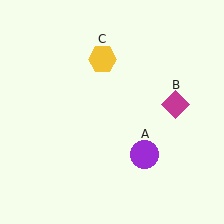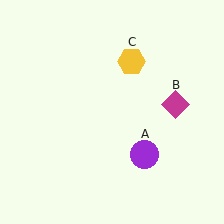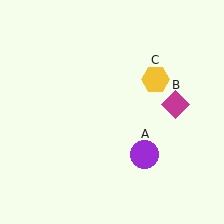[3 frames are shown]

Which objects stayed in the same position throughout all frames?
Purple circle (object A) and magenta diamond (object B) remained stationary.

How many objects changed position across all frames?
1 object changed position: yellow hexagon (object C).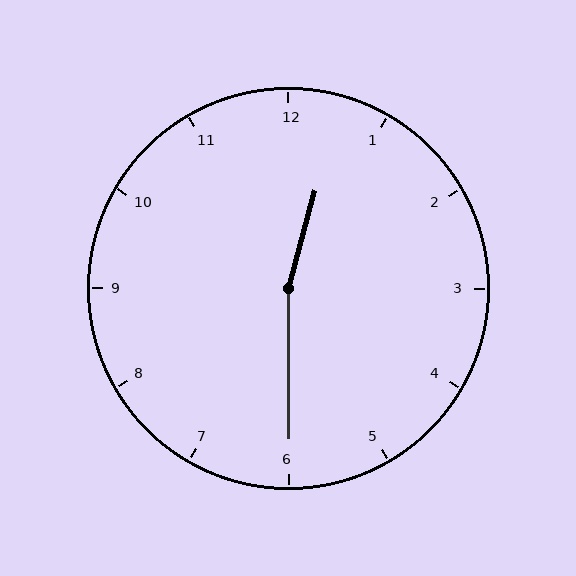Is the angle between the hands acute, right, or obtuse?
It is obtuse.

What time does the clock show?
12:30.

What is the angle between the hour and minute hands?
Approximately 165 degrees.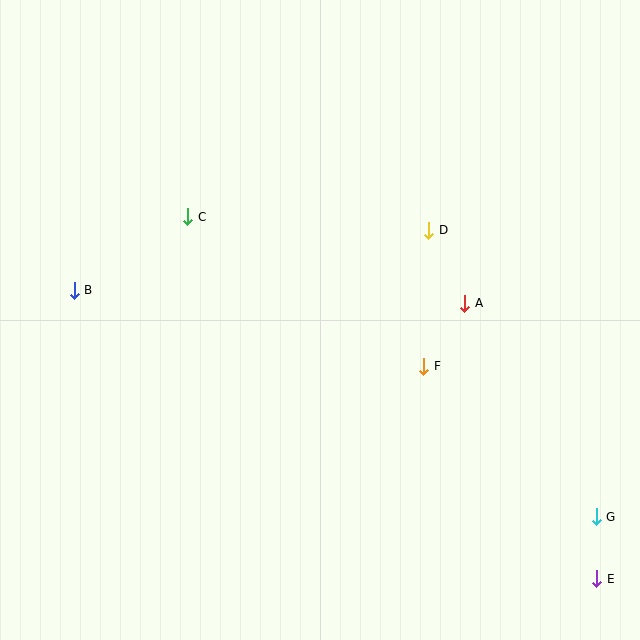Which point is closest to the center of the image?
Point F at (424, 366) is closest to the center.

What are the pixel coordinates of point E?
Point E is at (597, 579).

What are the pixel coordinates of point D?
Point D is at (429, 230).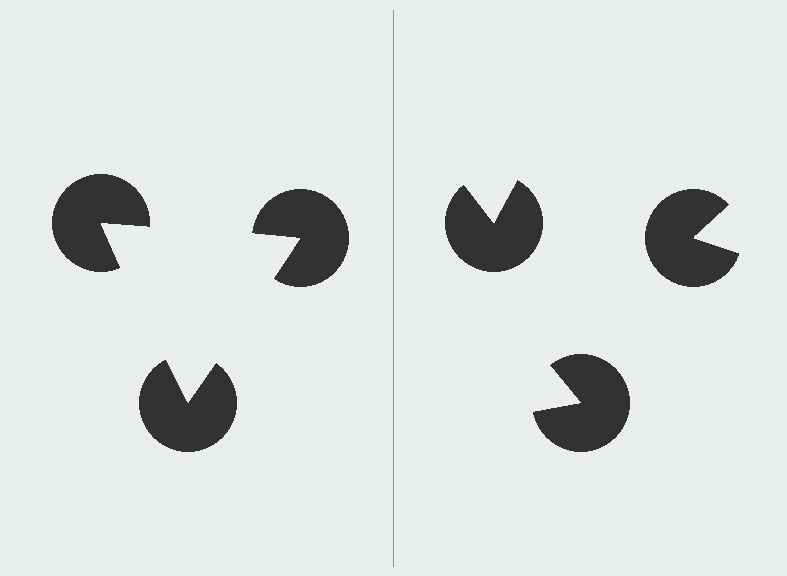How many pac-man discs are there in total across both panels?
6 — 3 on each side.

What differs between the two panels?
The pac-man discs are positioned identically on both sides; only the wedge orientations differ. On the left they align to a triangle; on the right they are misaligned.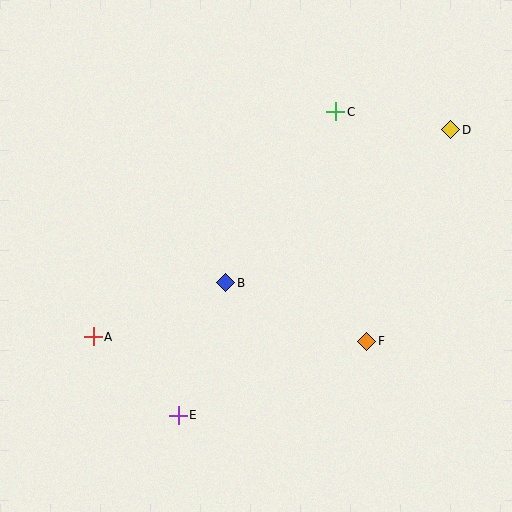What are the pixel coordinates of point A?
Point A is at (93, 337).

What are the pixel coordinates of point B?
Point B is at (226, 283).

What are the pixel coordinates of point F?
Point F is at (367, 341).